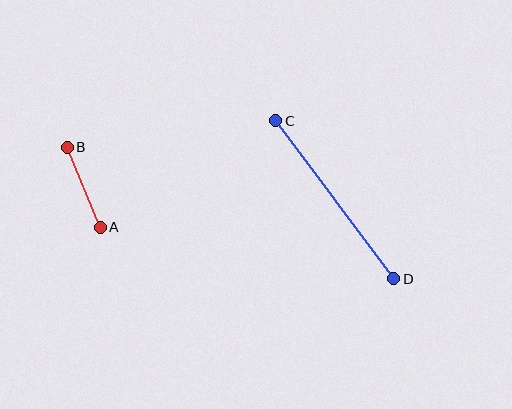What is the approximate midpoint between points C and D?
The midpoint is at approximately (335, 200) pixels.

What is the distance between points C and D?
The distance is approximately 197 pixels.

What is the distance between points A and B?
The distance is approximately 87 pixels.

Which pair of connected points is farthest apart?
Points C and D are farthest apart.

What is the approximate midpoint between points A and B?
The midpoint is at approximately (84, 187) pixels.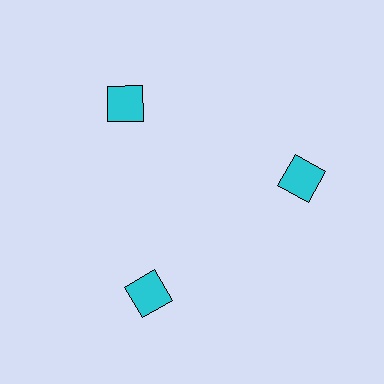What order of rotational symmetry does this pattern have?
This pattern has 3-fold rotational symmetry.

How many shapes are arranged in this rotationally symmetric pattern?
There are 3 shapes, arranged in 3 groups of 1.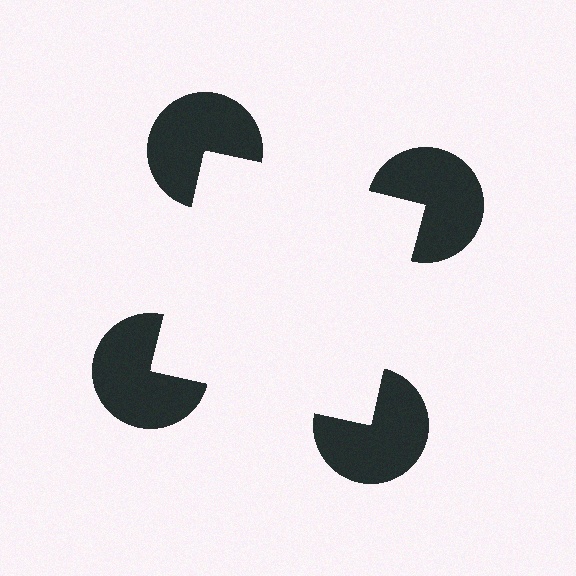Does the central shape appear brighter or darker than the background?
It typically appears slightly brighter than the background, even though no actual brightness change is drawn.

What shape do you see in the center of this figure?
An illusory square — its edges are inferred from the aligned wedge cuts in the pac-man discs, not physically drawn.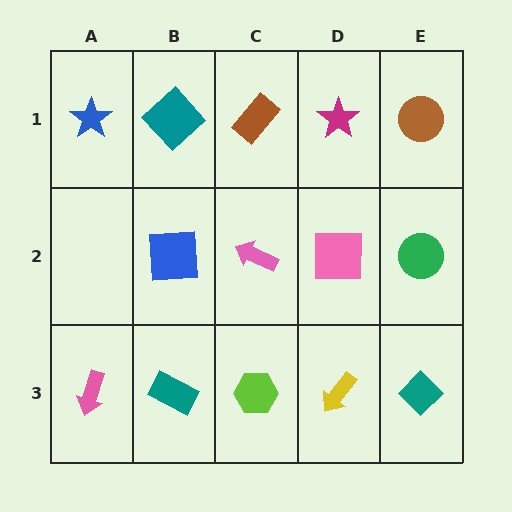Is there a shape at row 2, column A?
No, that cell is empty.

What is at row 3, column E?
A teal diamond.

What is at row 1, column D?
A magenta star.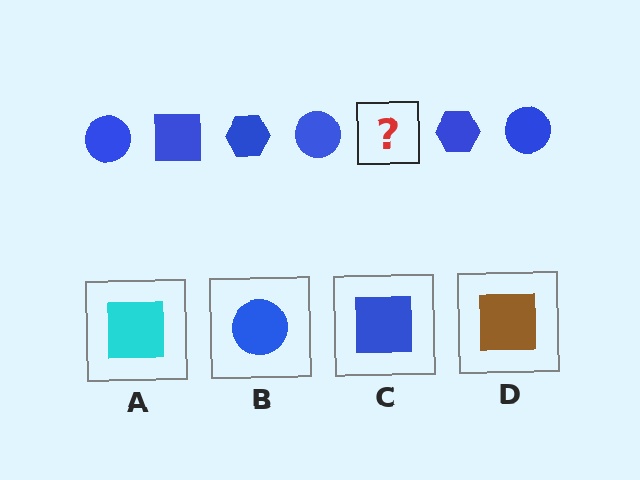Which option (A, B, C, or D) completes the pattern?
C.